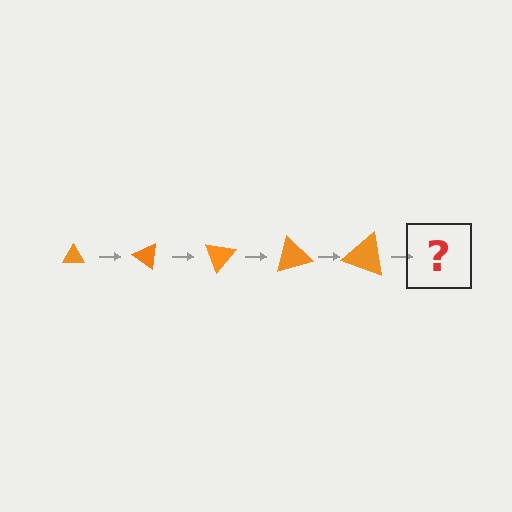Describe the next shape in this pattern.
It should be a triangle, larger than the previous one and rotated 175 degrees from the start.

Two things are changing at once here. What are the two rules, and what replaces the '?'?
The two rules are that the triangle grows larger each step and it rotates 35 degrees each step. The '?' should be a triangle, larger than the previous one and rotated 175 degrees from the start.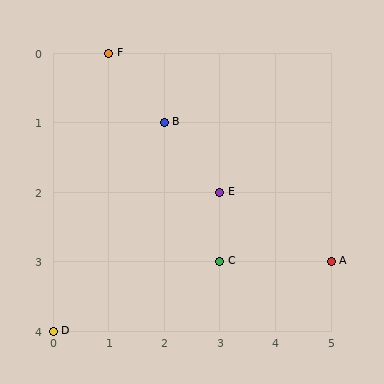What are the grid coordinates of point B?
Point B is at grid coordinates (2, 1).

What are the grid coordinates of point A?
Point A is at grid coordinates (5, 3).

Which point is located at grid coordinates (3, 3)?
Point C is at (3, 3).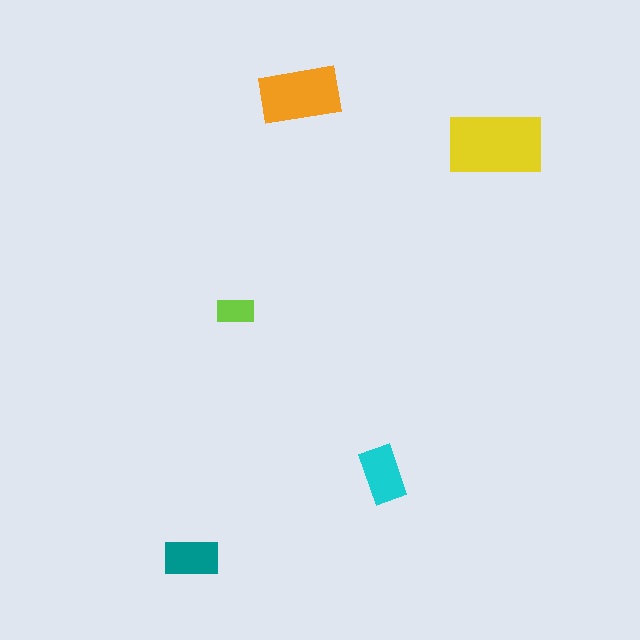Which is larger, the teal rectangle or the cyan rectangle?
The cyan one.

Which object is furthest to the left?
The teal rectangle is leftmost.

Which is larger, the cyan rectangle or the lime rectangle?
The cyan one.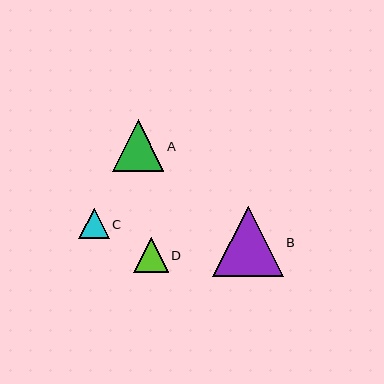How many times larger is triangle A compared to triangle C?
Triangle A is approximately 1.7 times the size of triangle C.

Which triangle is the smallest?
Triangle C is the smallest with a size of approximately 30 pixels.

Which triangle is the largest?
Triangle B is the largest with a size of approximately 70 pixels.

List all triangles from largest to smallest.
From largest to smallest: B, A, D, C.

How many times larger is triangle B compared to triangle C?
Triangle B is approximately 2.3 times the size of triangle C.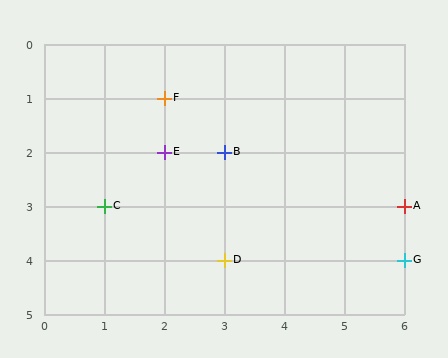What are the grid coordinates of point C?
Point C is at grid coordinates (1, 3).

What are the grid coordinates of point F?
Point F is at grid coordinates (2, 1).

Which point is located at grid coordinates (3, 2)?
Point B is at (3, 2).